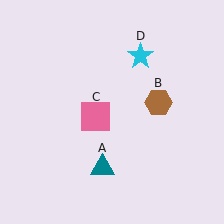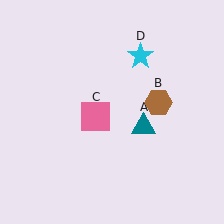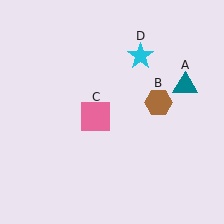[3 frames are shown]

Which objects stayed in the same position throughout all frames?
Brown hexagon (object B) and pink square (object C) and cyan star (object D) remained stationary.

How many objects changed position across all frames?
1 object changed position: teal triangle (object A).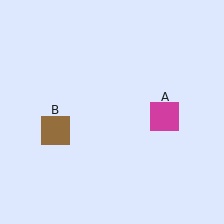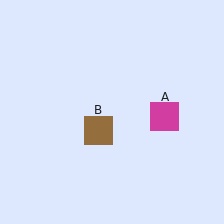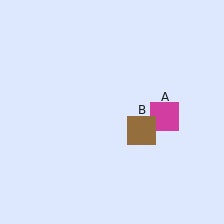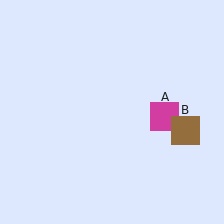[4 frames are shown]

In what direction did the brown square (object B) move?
The brown square (object B) moved right.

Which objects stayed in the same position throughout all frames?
Magenta square (object A) remained stationary.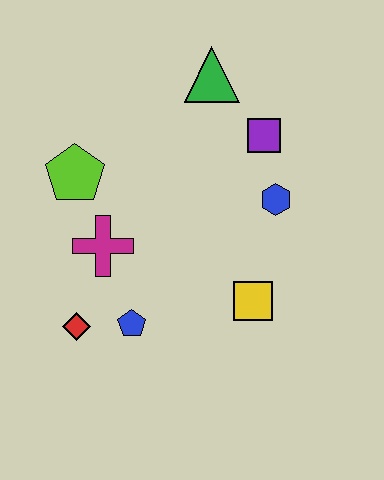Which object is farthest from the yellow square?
The green triangle is farthest from the yellow square.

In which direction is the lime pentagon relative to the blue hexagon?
The lime pentagon is to the left of the blue hexagon.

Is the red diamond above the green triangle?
No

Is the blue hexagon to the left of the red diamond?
No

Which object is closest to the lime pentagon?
The magenta cross is closest to the lime pentagon.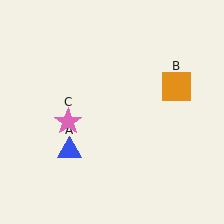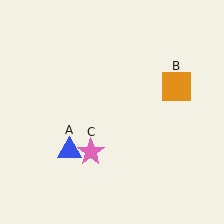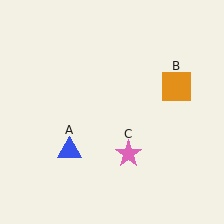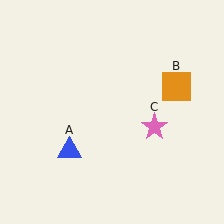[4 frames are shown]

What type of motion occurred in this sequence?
The pink star (object C) rotated counterclockwise around the center of the scene.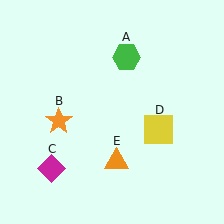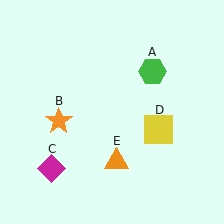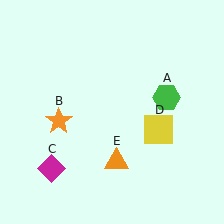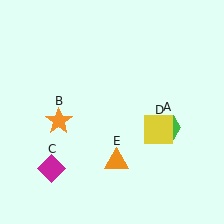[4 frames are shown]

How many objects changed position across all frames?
1 object changed position: green hexagon (object A).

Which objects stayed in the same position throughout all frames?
Orange star (object B) and magenta diamond (object C) and yellow square (object D) and orange triangle (object E) remained stationary.